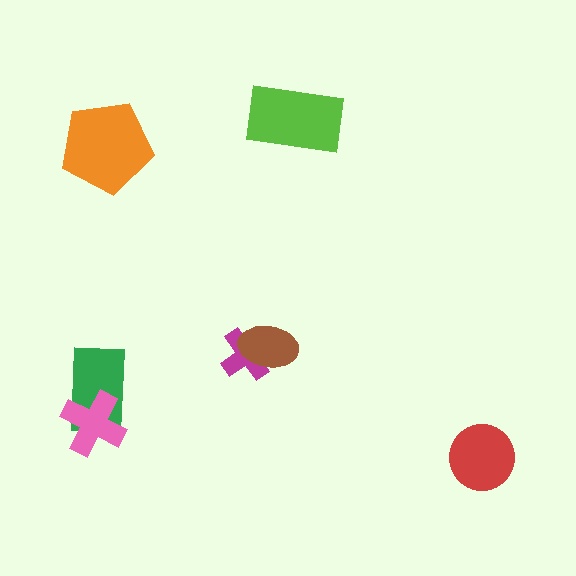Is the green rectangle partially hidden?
Yes, it is partially covered by another shape.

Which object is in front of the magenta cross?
The brown ellipse is in front of the magenta cross.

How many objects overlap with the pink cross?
1 object overlaps with the pink cross.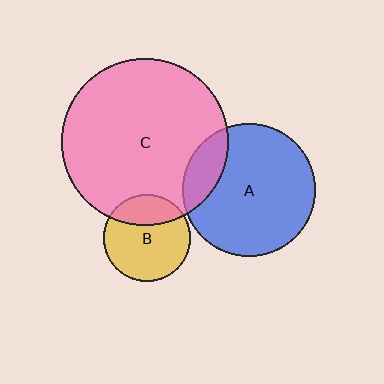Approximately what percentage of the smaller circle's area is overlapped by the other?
Approximately 25%.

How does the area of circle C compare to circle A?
Approximately 1.6 times.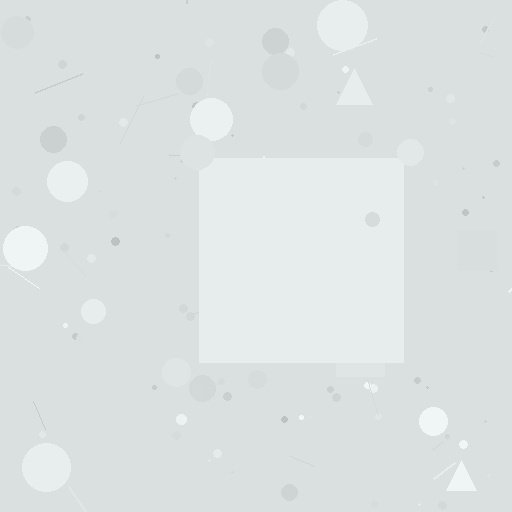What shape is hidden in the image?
A square is hidden in the image.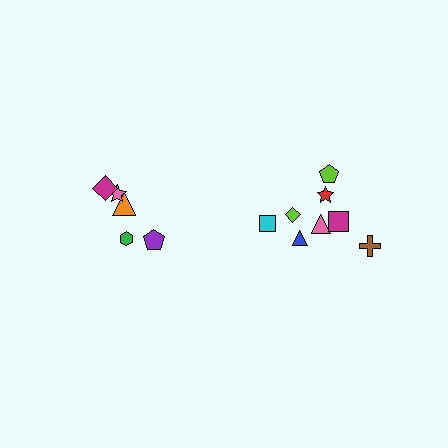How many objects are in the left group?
There are 5 objects.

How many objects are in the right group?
There are 8 objects.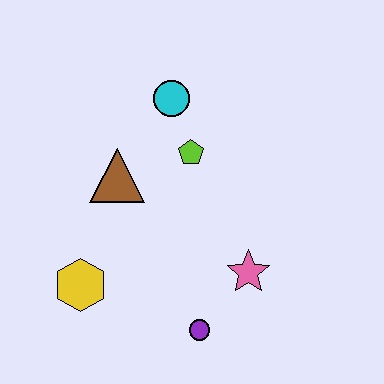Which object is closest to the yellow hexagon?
The brown triangle is closest to the yellow hexagon.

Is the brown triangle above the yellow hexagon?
Yes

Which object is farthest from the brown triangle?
The purple circle is farthest from the brown triangle.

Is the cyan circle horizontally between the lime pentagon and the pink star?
No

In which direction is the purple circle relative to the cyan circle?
The purple circle is below the cyan circle.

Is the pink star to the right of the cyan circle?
Yes